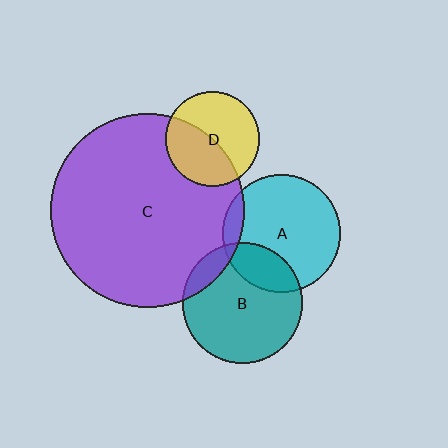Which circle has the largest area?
Circle C (purple).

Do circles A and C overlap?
Yes.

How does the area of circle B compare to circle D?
Approximately 1.6 times.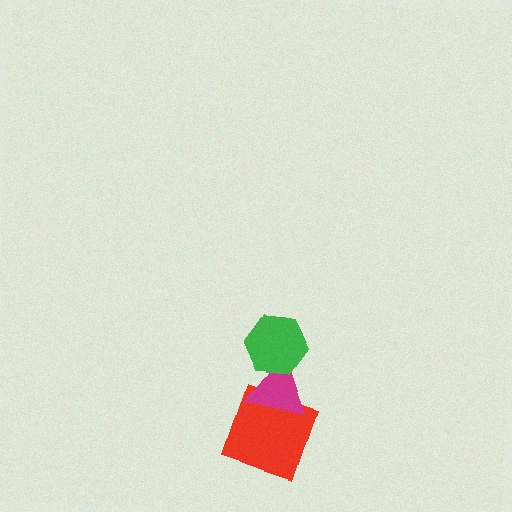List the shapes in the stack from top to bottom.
From top to bottom: the green hexagon, the magenta triangle, the red square.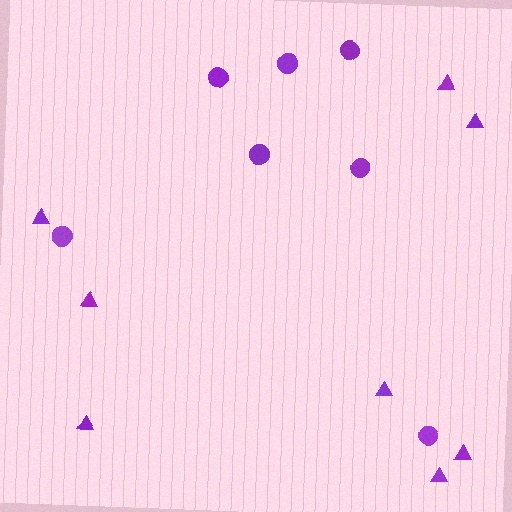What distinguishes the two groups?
There are 2 groups: one group of circles (7) and one group of triangles (8).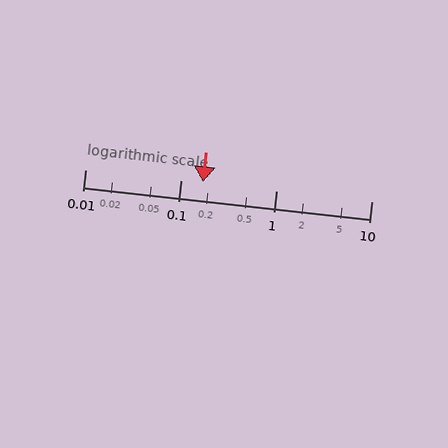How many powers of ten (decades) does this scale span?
The scale spans 3 decades, from 0.01 to 10.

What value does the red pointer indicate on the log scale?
The pointer indicates approximately 0.17.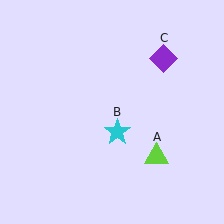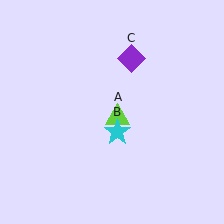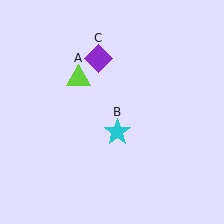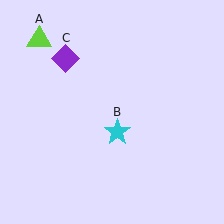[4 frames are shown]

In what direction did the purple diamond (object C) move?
The purple diamond (object C) moved left.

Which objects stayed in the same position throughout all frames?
Cyan star (object B) remained stationary.